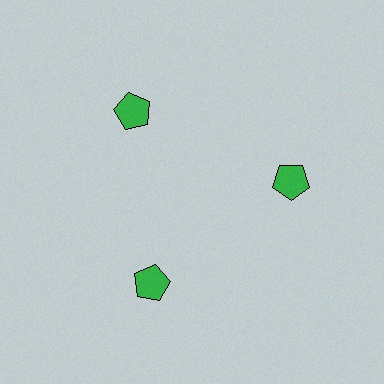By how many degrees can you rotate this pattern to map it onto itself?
The pattern maps onto itself every 120 degrees of rotation.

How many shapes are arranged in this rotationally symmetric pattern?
There are 3 shapes, arranged in 3 groups of 1.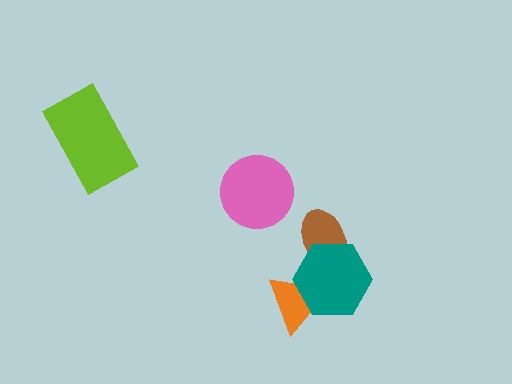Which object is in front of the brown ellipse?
The teal hexagon is in front of the brown ellipse.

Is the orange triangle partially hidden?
Yes, it is partially covered by another shape.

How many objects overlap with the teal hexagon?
2 objects overlap with the teal hexagon.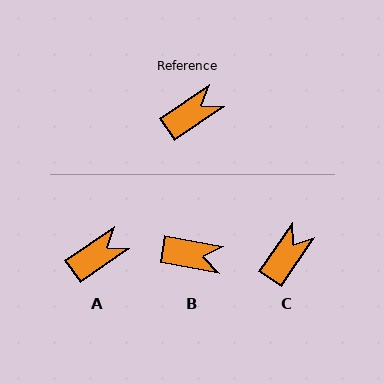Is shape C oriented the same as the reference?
No, it is off by about 22 degrees.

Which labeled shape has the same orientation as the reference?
A.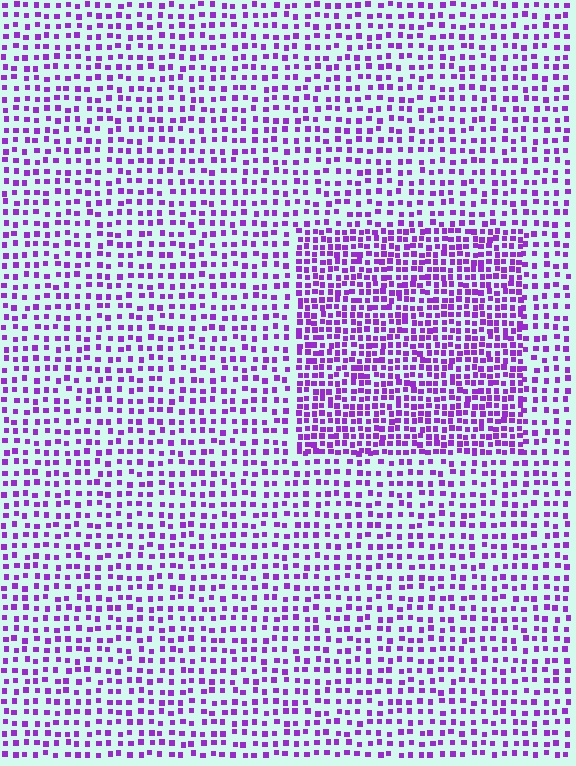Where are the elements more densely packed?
The elements are more densely packed inside the rectangle boundary.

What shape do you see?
I see a rectangle.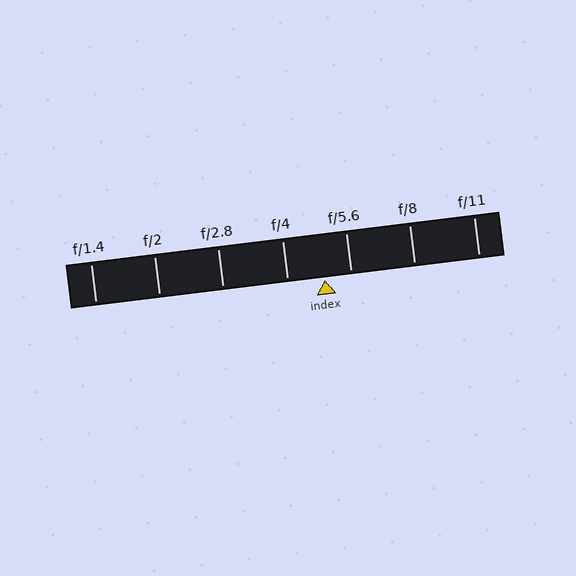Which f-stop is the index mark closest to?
The index mark is closest to f/5.6.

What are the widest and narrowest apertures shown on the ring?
The widest aperture shown is f/1.4 and the narrowest is f/11.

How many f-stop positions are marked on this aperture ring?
There are 7 f-stop positions marked.